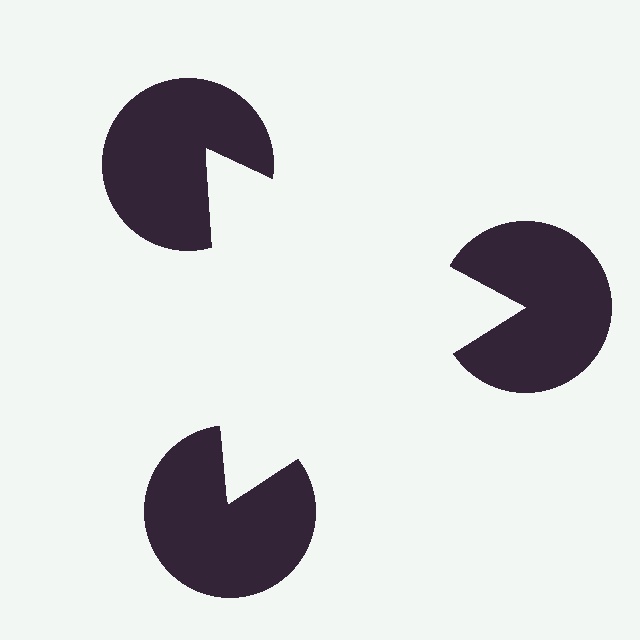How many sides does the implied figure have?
3 sides.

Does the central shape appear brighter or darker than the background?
It typically appears slightly brighter than the background, even though no actual brightness change is drawn.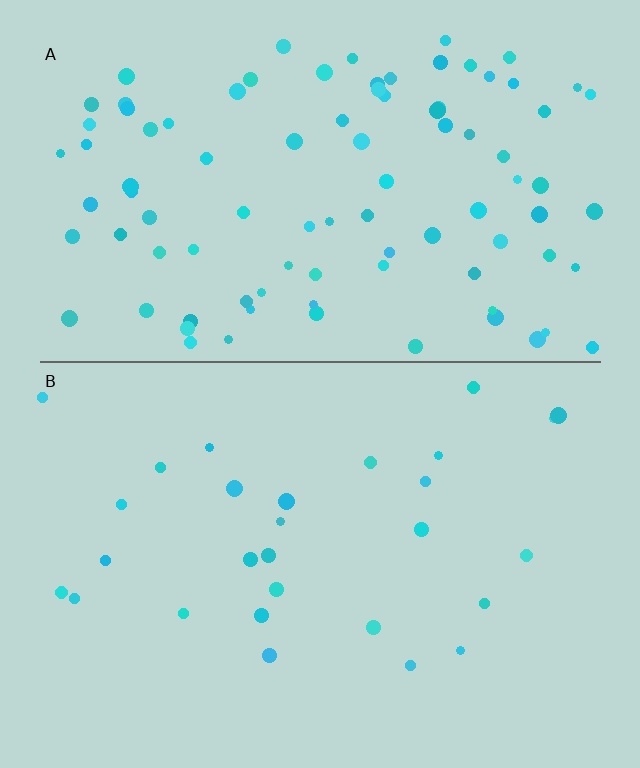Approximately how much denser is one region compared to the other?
Approximately 3.3× — region A over region B.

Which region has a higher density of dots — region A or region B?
A (the top).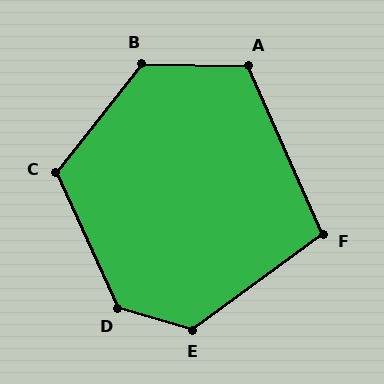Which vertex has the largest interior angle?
D, at approximately 131 degrees.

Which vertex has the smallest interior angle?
F, at approximately 102 degrees.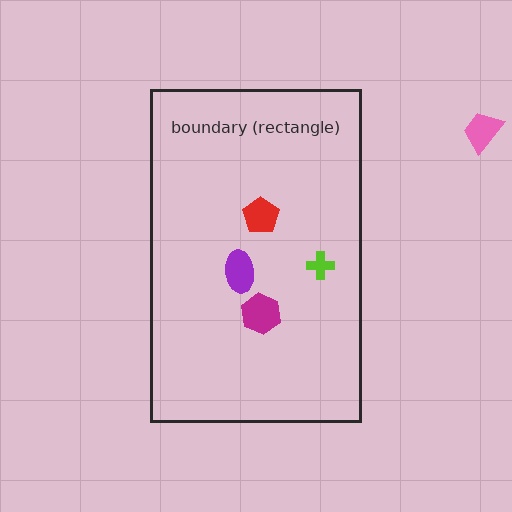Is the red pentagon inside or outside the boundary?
Inside.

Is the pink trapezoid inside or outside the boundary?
Outside.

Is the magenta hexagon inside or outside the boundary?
Inside.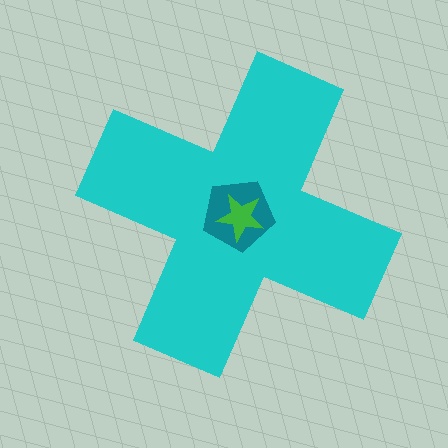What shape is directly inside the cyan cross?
The teal pentagon.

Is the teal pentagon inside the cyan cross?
Yes.